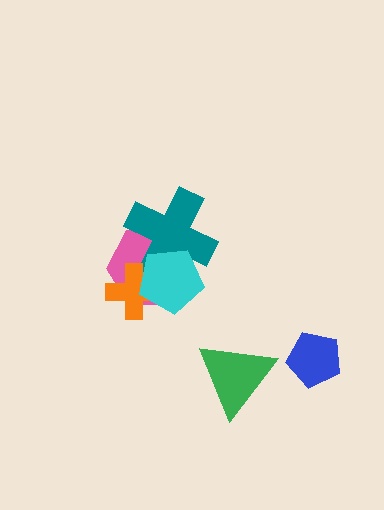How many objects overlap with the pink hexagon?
3 objects overlap with the pink hexagon.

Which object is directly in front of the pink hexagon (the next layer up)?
The teal cross is directly in front of the pink hexagon.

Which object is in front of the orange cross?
The cyan pentagon is in front of the orange cross.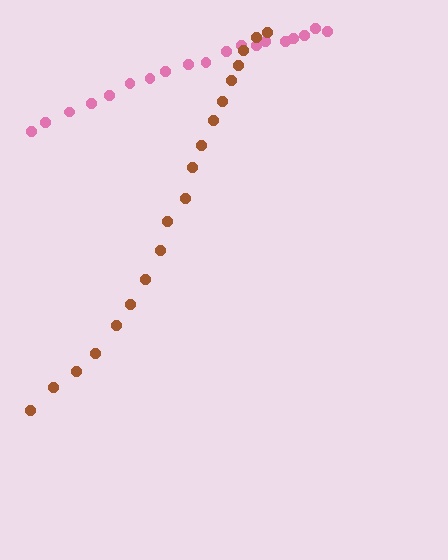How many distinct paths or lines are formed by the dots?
There are 2 distinct paths.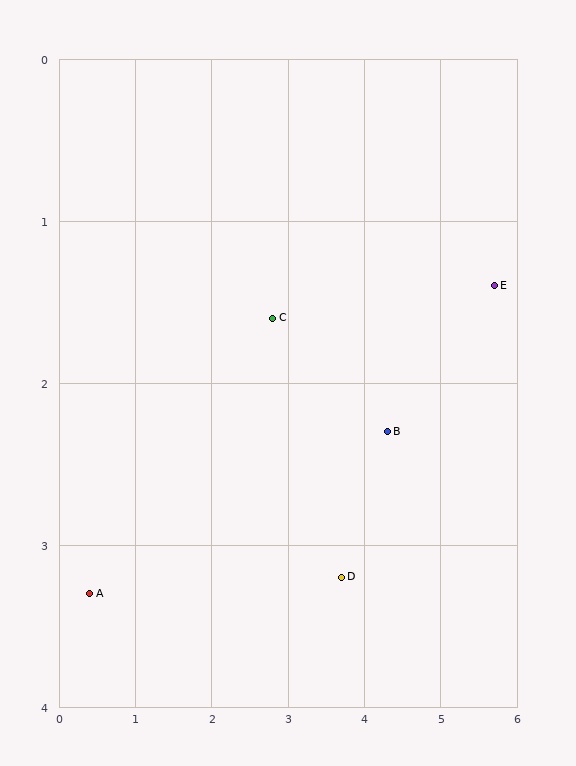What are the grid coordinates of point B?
Point B is at approximately (4.3, 2.3).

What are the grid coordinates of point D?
Point D is at approximately (3.7, 3.2).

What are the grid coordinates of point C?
Point C is at approximately (2.8, 1.6).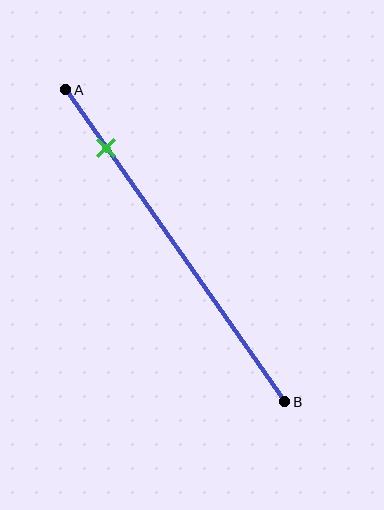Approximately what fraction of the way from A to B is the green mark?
The green mark is approximately 20% of the way from A to B.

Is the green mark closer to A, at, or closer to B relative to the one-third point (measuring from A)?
The green mark is closer to point A than the one-third point of segment AB.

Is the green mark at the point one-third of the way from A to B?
No, the mark is at about 20% from A, not at the 33% one-third point.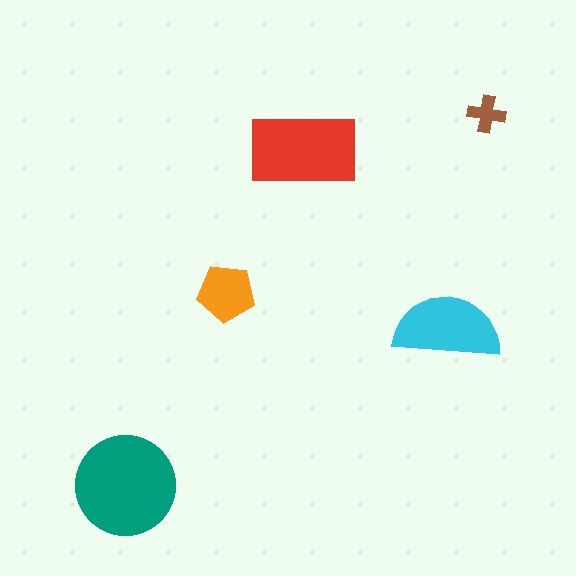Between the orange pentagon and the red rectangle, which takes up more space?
The red rectangle.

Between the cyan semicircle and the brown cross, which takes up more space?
The cyan semicircle.